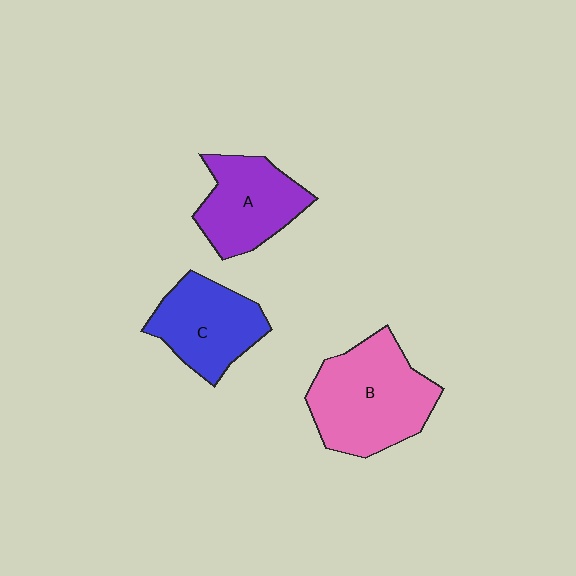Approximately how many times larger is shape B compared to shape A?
Approximately 1.4 times.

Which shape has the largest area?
Shape B (pink).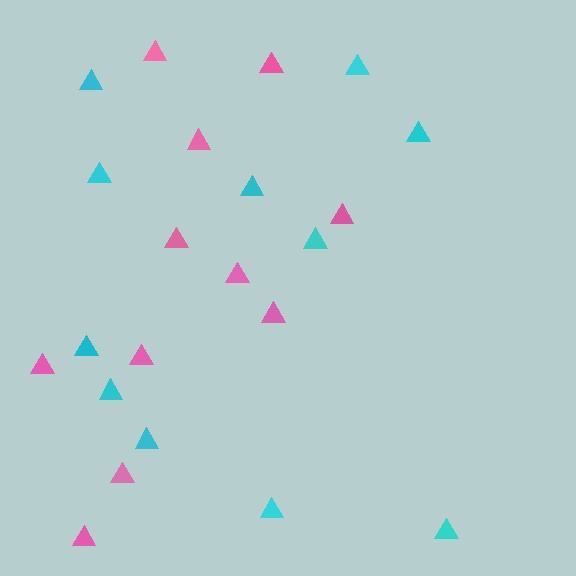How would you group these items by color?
There are 2 groups: one group of cyan triangles (11) and one group of pink triangles (11).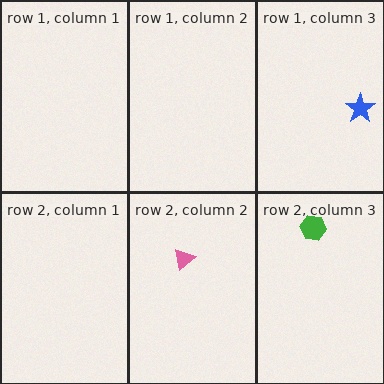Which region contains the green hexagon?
The row 2, column 3 region.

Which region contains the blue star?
The row 1, column 3 region.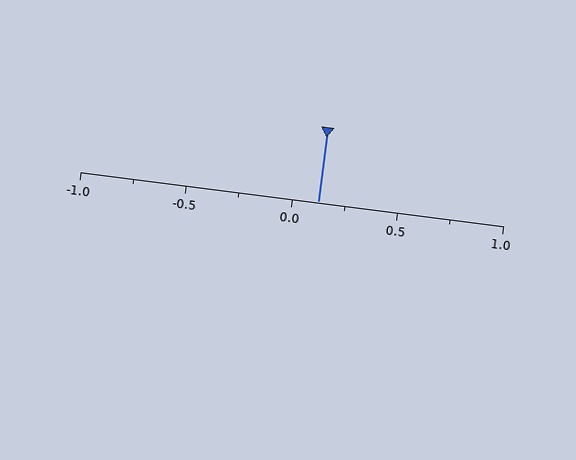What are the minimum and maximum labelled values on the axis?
The axis runs from -1.0 to 1.0.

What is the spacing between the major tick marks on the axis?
The major ticks are spaced 0.5 apart.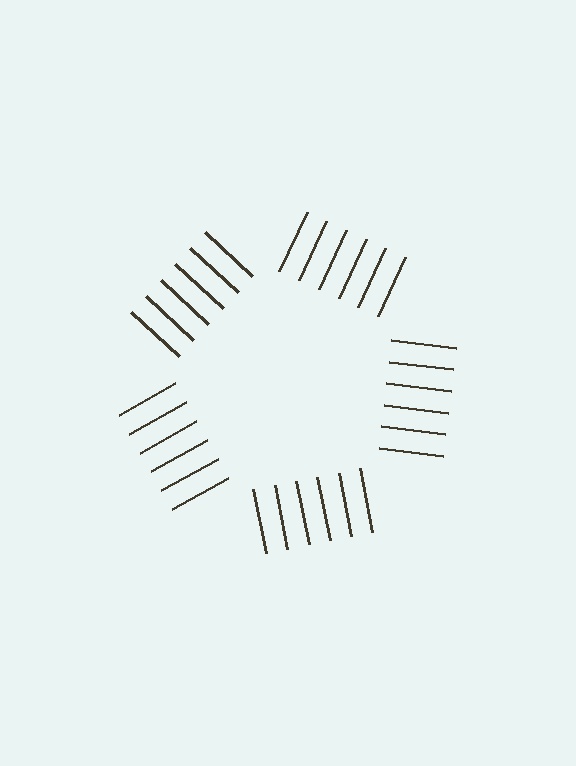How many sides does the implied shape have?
5 sides — the line-ends trace a pentagon.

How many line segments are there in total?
30 — 6 along each of the 5 edges.